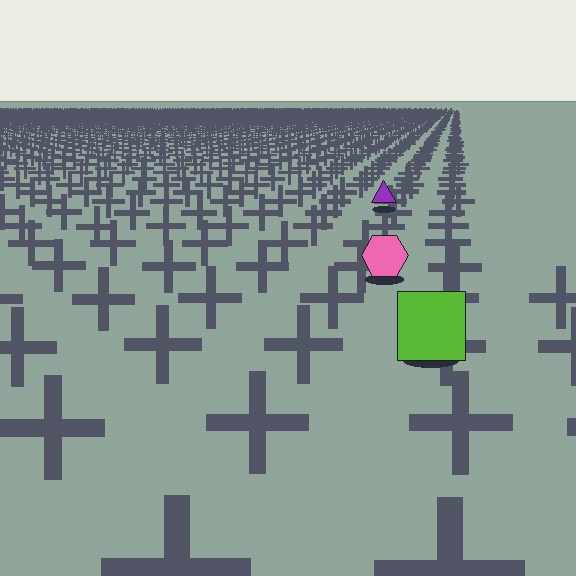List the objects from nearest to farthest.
From nearest to farthest: the lime square, the pink hexagon, the purple triangle.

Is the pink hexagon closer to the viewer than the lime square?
No. The lime square is closer — you can tell from the texture gradient: the ground texture is coarser near it.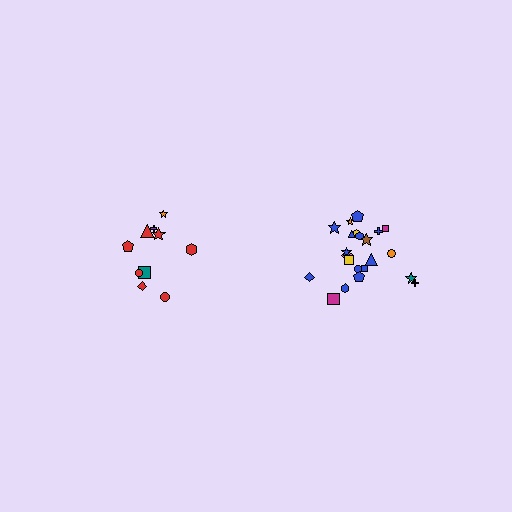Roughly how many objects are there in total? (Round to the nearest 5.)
Roughly 30 objects in total.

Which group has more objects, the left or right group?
The right group.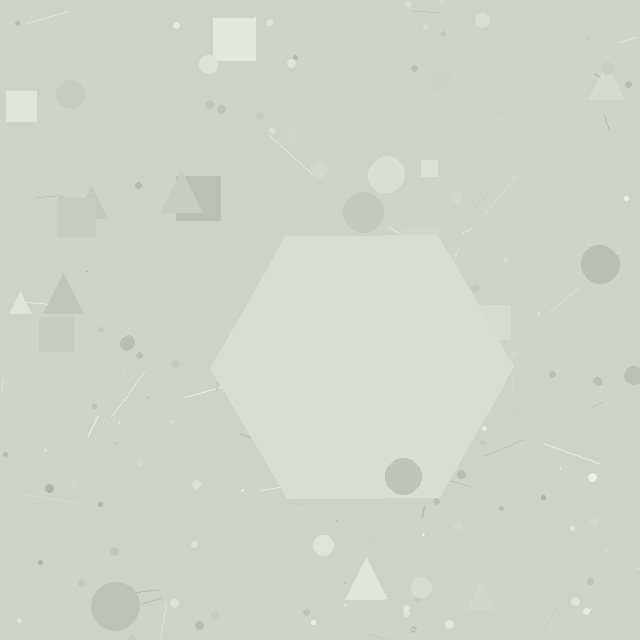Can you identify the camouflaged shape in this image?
The camouflaged shape is a hexagon.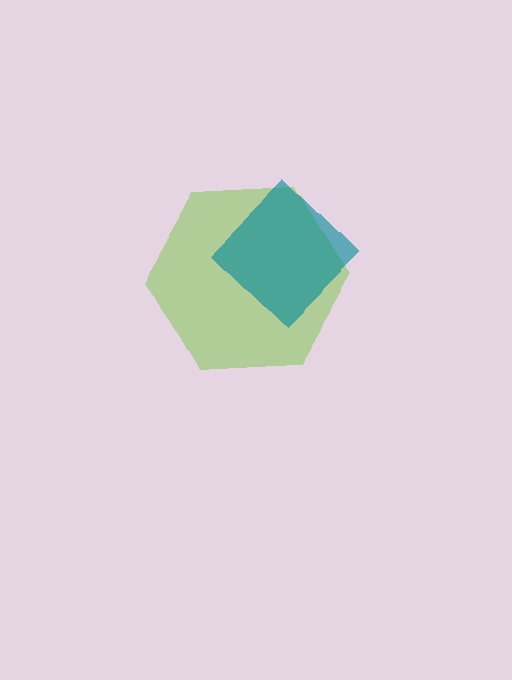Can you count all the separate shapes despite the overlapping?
Yes, there are 2 separate shapes.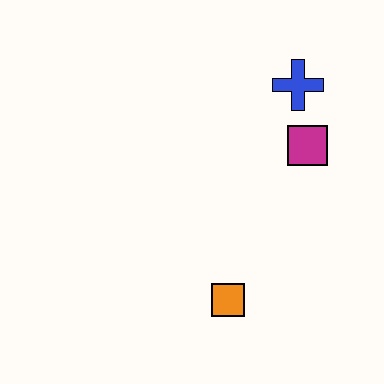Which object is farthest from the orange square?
The blue cross is farthest from the orange square.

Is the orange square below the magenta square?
Yes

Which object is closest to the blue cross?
The magenta square is closest to the blue cross.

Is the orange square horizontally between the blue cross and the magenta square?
No